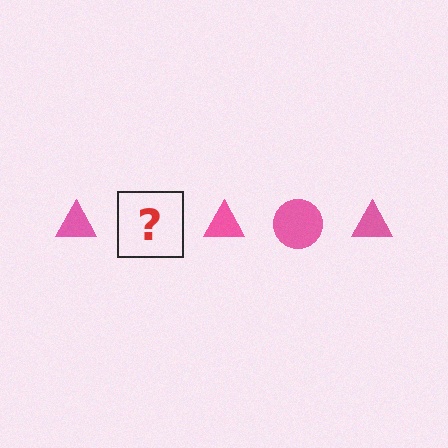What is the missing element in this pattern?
The missing element is a pink circle.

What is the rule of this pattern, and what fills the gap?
The rule is that the pattern cycles through triangle, circle shapes in pink. The gap should be filled with a pink circle.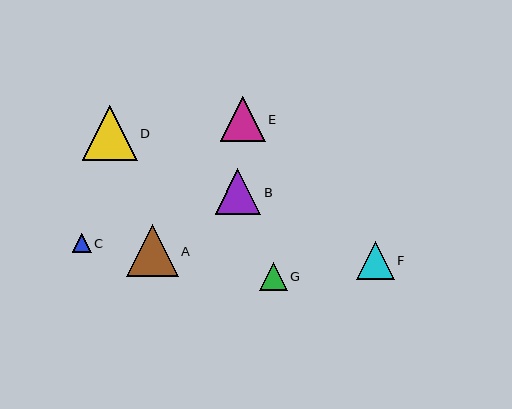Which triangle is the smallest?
Triangle C is the smallest with a size of approximately 19 pixels.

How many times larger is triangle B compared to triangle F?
Triangle B is approximately 1.2 times the size of triangle F.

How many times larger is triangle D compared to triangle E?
Triangle D is approximately 1.2 times the size of triangle E.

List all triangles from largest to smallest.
From largest to smallest: D, A, B, E, F, G, C.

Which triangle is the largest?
Triangle D is the largest with a size of approximately 55 pixels.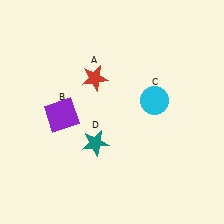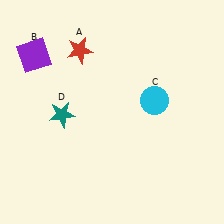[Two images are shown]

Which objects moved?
The objects that moved are: the red star (A), the purple square (B), the teal star (D).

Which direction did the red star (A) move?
The red star (A) moved up.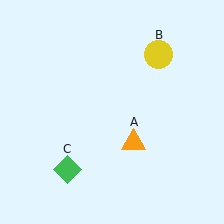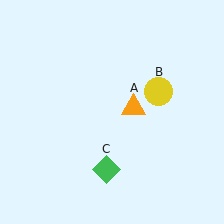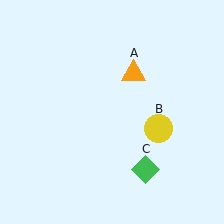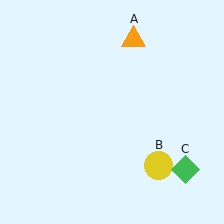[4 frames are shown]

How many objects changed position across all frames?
3 objects changed position: orange triangle (object A), yellow circle (object B), green diamond (object C).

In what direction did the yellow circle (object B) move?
The yellow circle (object B) moved down.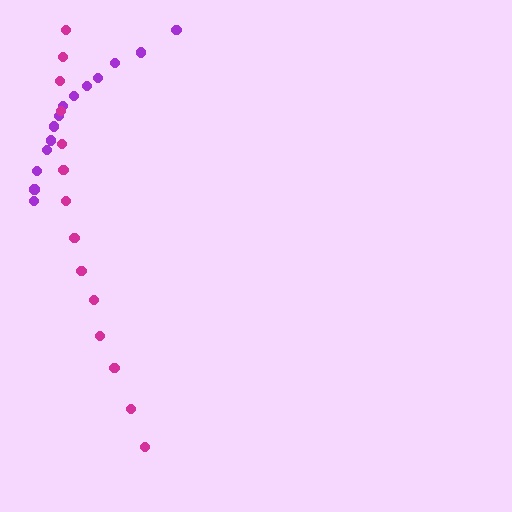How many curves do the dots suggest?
There are 2 distinct paths.